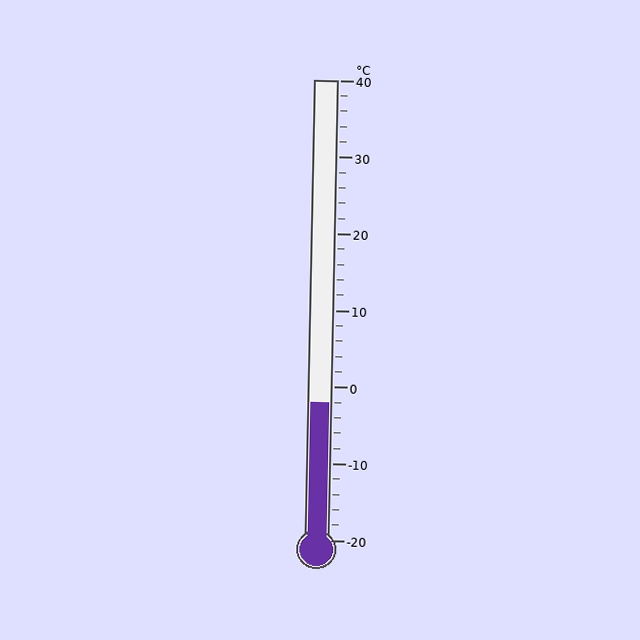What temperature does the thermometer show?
The thermometer shows approximately -2°C.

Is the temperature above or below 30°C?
The temperature is below 30°C.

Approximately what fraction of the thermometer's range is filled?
The thermometer is filled to approximately 30% of its range.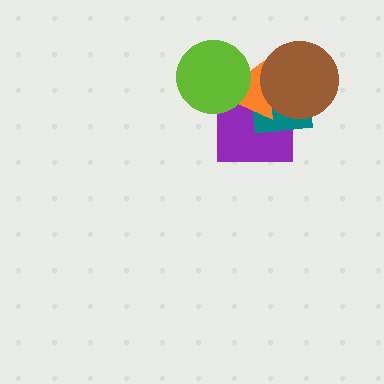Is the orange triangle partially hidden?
Yes, it is partially covered by another shape.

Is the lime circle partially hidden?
No, no other shape covers it.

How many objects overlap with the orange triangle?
4 objects overlap with the orange triangle.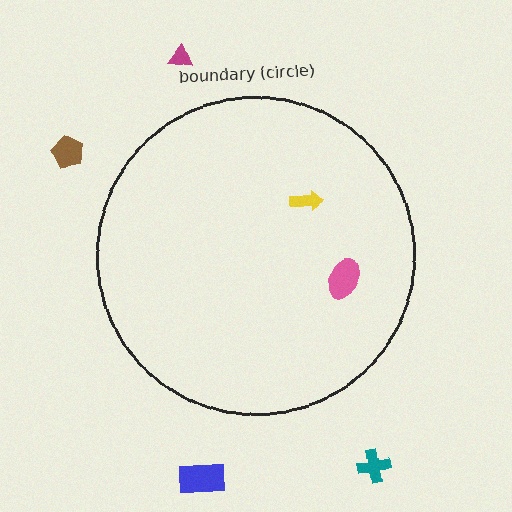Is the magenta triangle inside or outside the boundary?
Outside.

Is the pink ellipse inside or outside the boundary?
Inside.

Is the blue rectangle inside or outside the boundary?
Outside.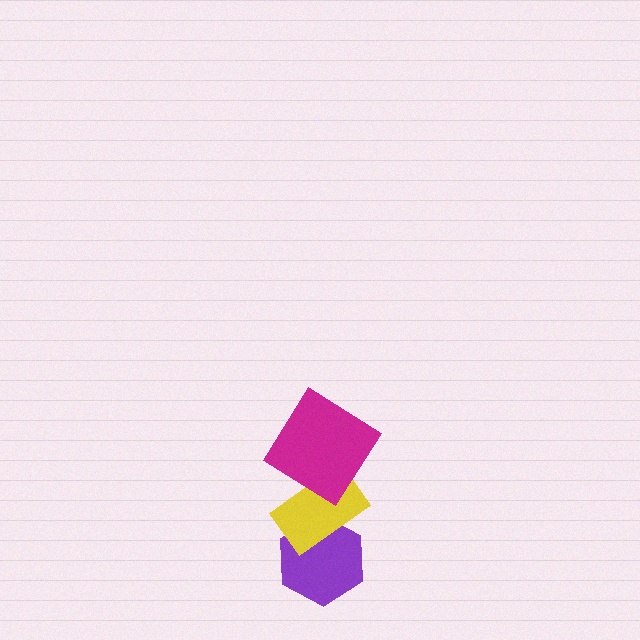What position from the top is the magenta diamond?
The magenta diamond is 1st from the top.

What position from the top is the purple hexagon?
The purple hexagon is 3rd from the top.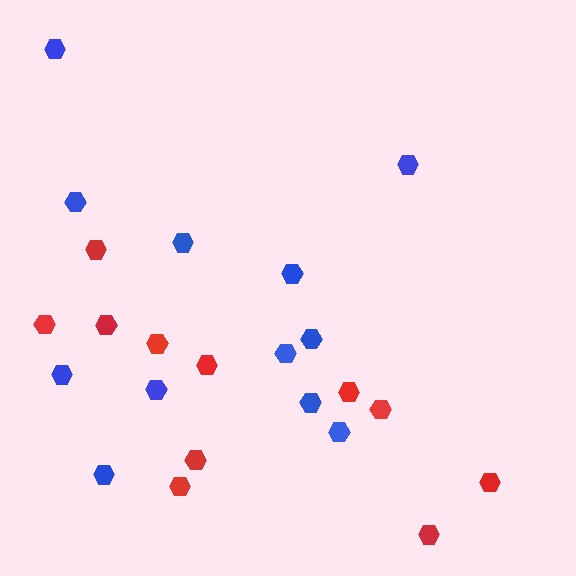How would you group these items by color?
There are 2 groups: one group of blue hexagons (12) and one group of red hexagons (11).